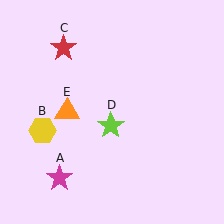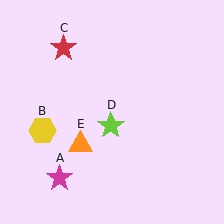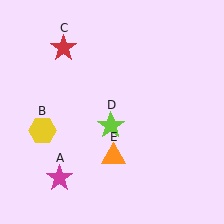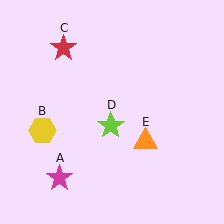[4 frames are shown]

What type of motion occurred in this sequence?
The orange triangle (object E) rotated counterclockwise around the center of the scene.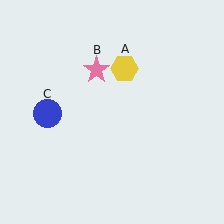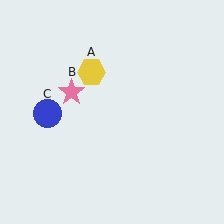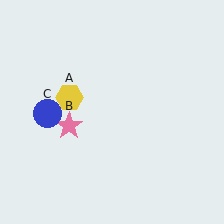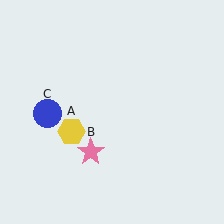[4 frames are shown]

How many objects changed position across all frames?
2 objects changed position: yellow hexagon (object A), pink star (object B).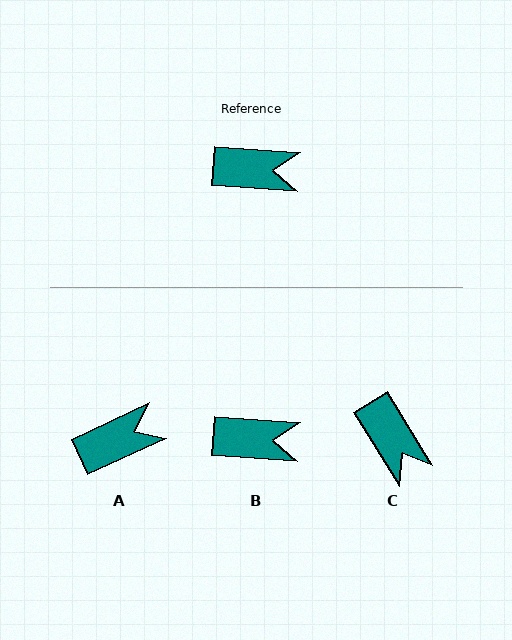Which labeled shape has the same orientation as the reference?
B.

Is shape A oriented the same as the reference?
No, it is off by about 29 degrees.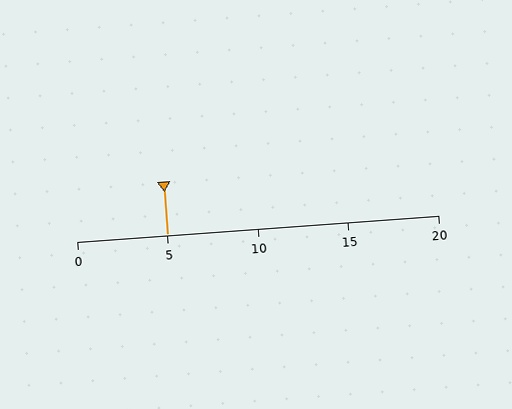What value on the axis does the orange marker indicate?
The marker indicates approximately 5.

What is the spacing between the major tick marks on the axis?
The major ticks are spaced 5 apart.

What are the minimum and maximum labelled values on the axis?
The axis runs from 0 to 20.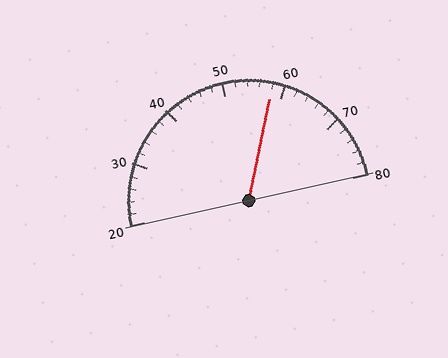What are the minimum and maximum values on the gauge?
The gauge ranges from 20 to 80.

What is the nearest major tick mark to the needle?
The nearest major tick mark is 60.